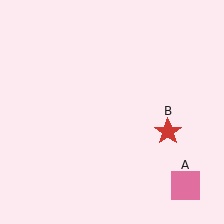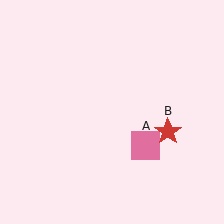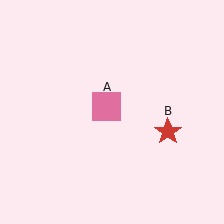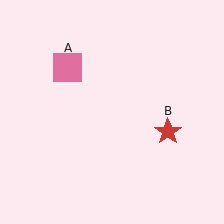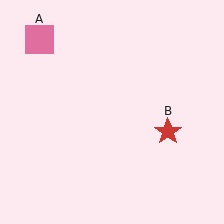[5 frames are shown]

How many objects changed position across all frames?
1 object changed position: pink square (object A).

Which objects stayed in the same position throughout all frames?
Red star (object B) remained stationary.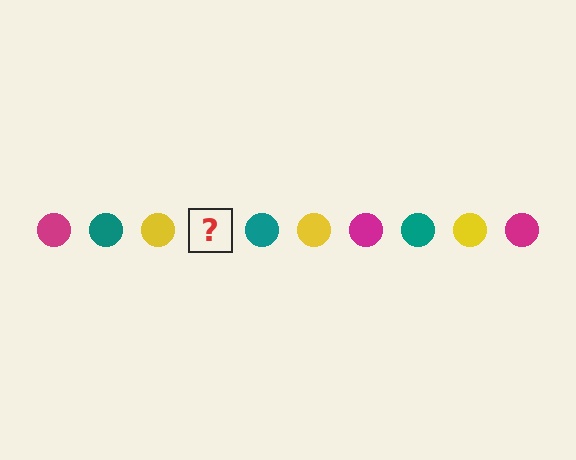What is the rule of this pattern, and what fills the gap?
The rule is that the pattern cycles through magenta, teal, yellow circles. The gap should be filled with a magenta circle.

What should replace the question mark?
The question mark should be replaced with a magenta circle.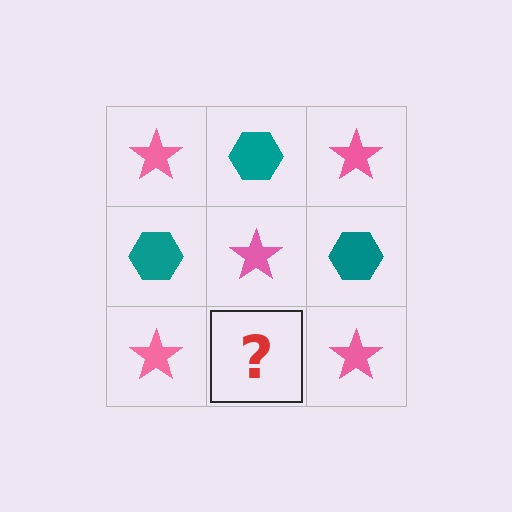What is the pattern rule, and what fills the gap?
The rule is that it alternates pink star and teal hexagon in a checkerboard pattern. The gap should be filled with a teal hexagon.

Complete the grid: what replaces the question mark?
The question mark should be replaced with a teal hexagon.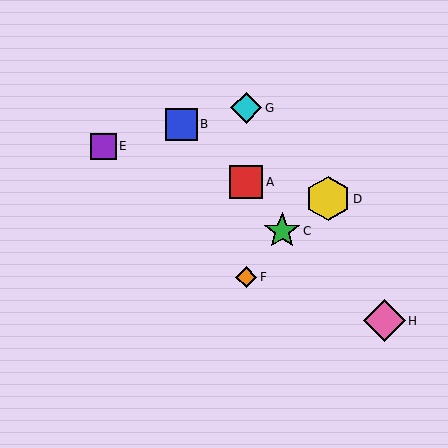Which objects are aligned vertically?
Objects A, F, G are aligned vertically.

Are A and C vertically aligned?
No, A is at x≈246 and C is at x≈282.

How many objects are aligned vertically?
3 objects (A, F, G) are aligned vertically.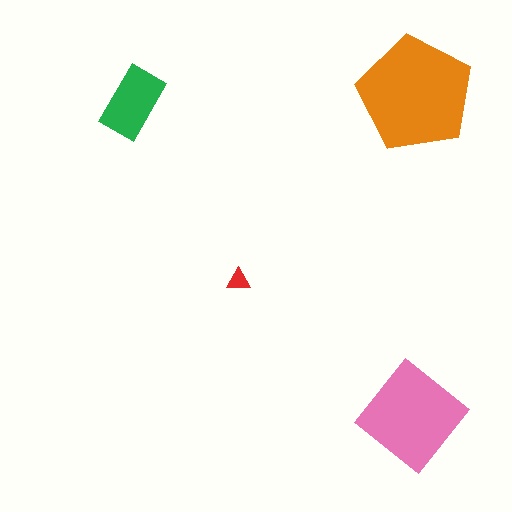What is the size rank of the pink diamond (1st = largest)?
2nd.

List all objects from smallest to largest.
The red triangle, the green rectangle, the pink diamond, the orange pentagon.